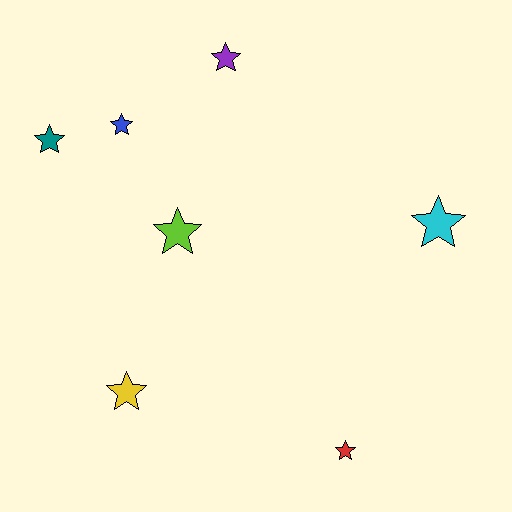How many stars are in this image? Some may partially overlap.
There are 7 stars.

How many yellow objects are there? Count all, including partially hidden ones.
There is 1 yellow object.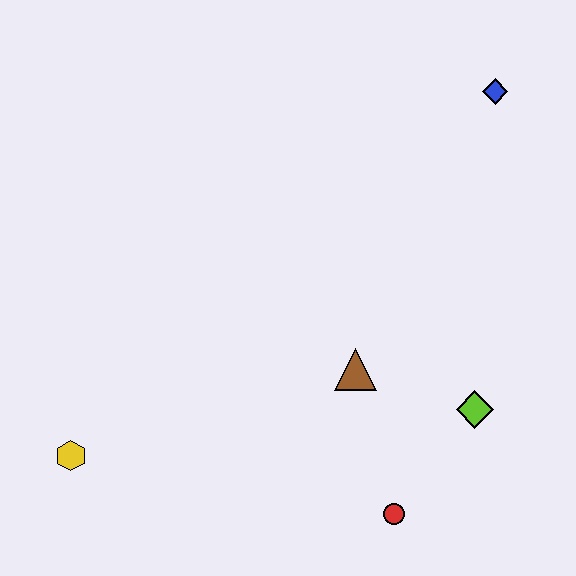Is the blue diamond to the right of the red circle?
Yes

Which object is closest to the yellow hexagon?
The brown triangle is closest to the yellow hexagon.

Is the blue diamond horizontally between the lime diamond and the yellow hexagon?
No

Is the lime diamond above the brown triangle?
No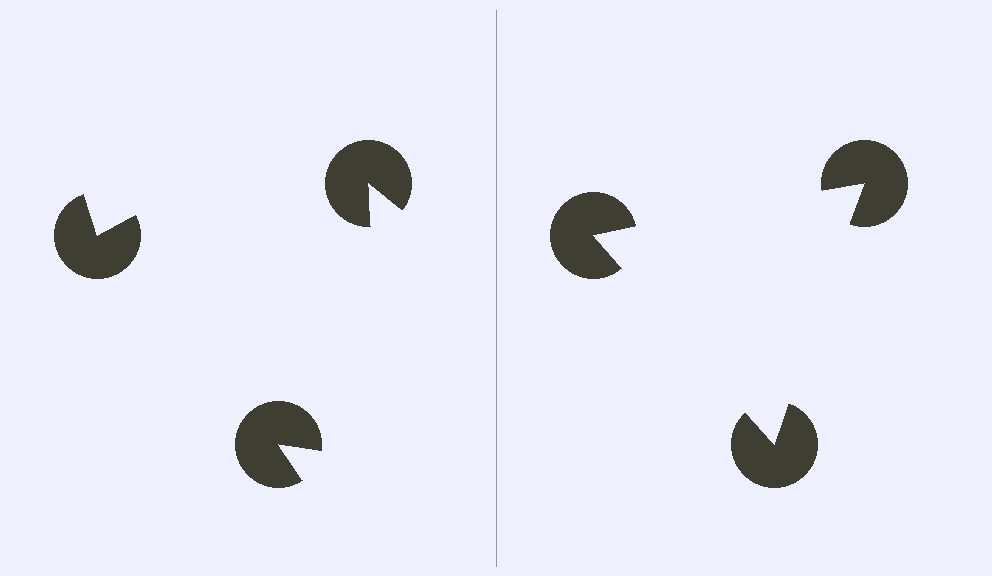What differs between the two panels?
The pac-man discs are positioned identically on both sides; only the wedge orientations differ. On the right they align to a triangle; on the left they are misaligned.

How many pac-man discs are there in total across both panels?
6 — 3 on each side.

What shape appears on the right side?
An illusory triangle.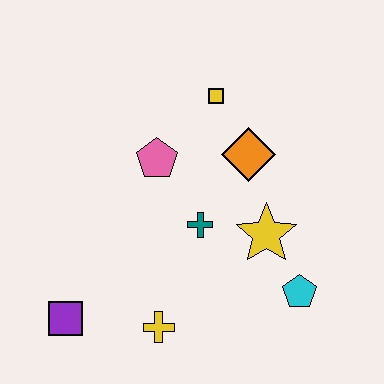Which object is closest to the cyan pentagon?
The yellow star is closest to the cyan pentagon.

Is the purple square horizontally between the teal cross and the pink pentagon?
No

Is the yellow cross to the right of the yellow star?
No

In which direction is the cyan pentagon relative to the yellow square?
The cyan pentagon is below the yellow square.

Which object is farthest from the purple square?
The yellow square is farthest from the purple square.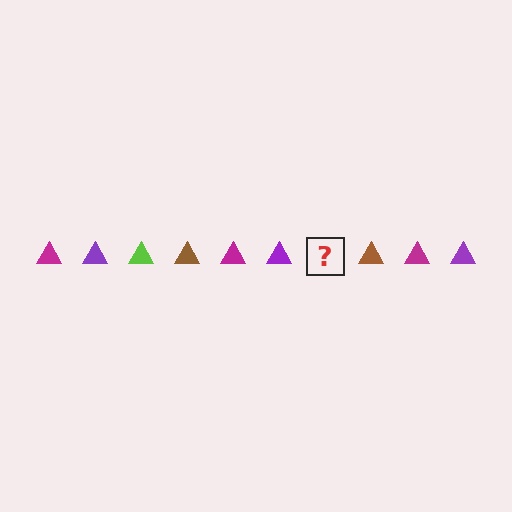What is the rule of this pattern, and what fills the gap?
The rule is that the pattern cycles through magenta, purple, lime, brown triangles. The gap should be filled with a lime triangle.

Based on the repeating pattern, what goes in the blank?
The blank should be a lime triangle.